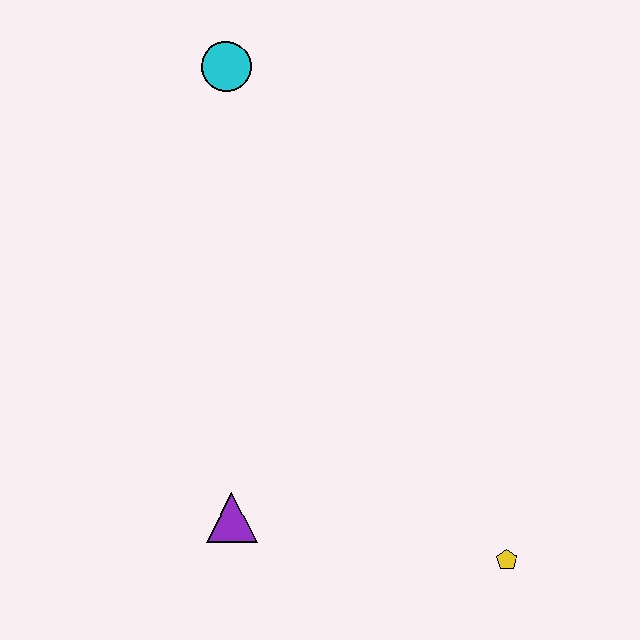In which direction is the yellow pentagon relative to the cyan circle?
The yellow pentagon is below the cyan circle.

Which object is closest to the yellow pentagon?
The purple triangle is closest to the yellow pentagon.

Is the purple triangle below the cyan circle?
Yes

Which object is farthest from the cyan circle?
The yellow pentagon is farthest from the cyan circle.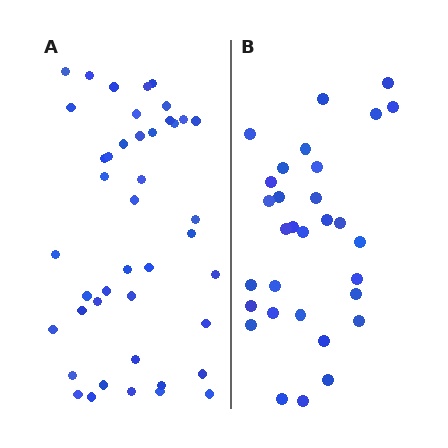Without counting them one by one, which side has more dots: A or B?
Region A (the left region) has more dots.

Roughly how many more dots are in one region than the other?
Region A has roughly 12 or so more dots than region B.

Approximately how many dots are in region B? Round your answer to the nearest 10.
About 30 dots. (The exact count is 31, which rounds to 30.)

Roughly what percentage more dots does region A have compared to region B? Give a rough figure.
About 40% more.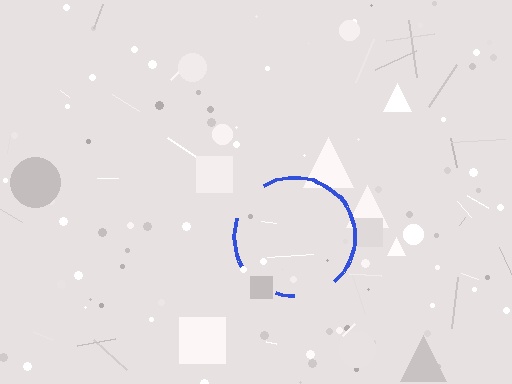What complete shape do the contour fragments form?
The contour fragments form a circle.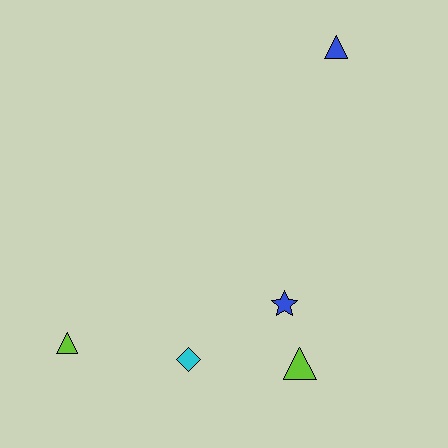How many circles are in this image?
There are no circles.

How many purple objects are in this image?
There are no purple objects.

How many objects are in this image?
There are 5 objects.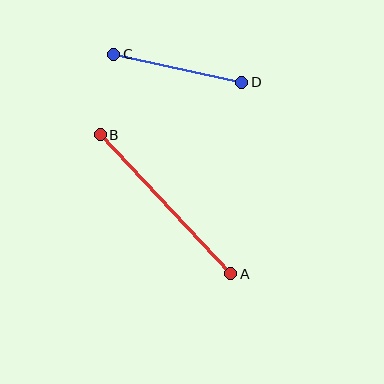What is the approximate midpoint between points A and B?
The midpoint is at approximately (166, 204) pixels.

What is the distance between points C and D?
The distance is approximately 131 pixels.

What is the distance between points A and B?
The distance is approximately 191 pixels.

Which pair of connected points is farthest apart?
Points A and B are farthest apart.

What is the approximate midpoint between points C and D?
The midpoint is at approximately (178, 68) pixels.